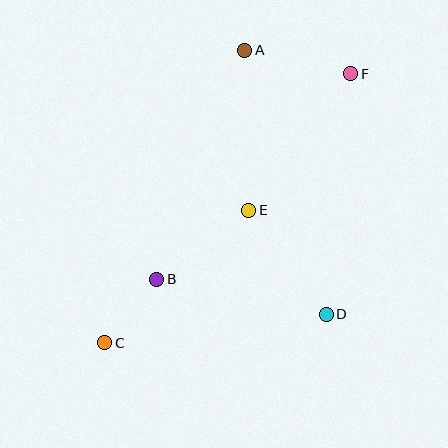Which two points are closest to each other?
Points B and C are closest to each other.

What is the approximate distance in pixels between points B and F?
The distance between B and F is approximately 283 pixels.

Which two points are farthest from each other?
Points C and F are farthest from each other.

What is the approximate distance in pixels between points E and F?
The distance between E and F is approximately 171 pixels.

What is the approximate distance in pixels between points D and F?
The distance between D and F is approximately 242 pixels.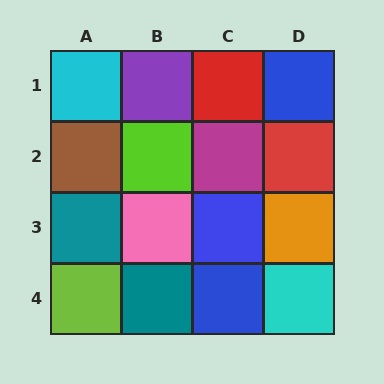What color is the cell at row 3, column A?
Teal.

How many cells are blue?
3 cells are blue.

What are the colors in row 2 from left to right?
Brown, lime, magenta, red.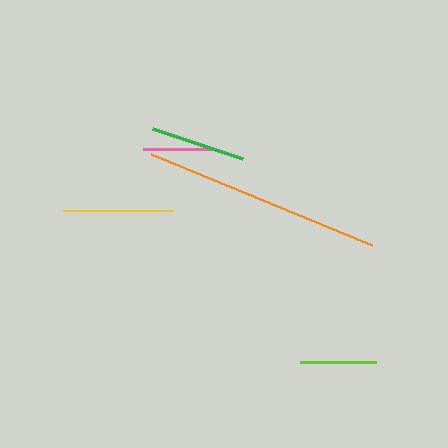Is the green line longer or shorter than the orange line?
The orange line is longer than the green line.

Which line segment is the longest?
The orange line is the longest at approximately 240 pixels.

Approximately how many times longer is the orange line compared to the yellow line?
The orange line is approximately 2.2 times the length of the yellow line.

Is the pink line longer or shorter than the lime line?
The lime line is longer than the pink line.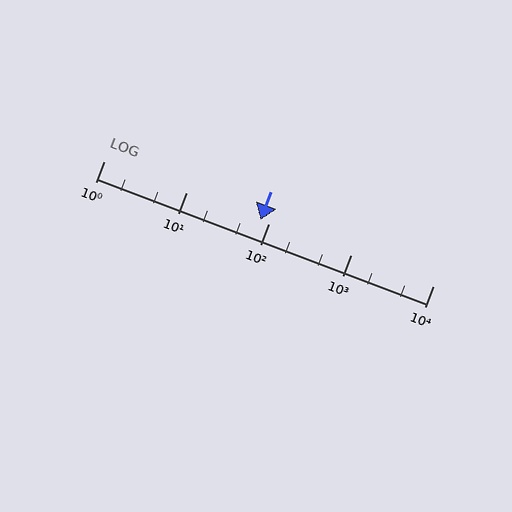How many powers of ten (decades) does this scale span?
The scale spans 4 decades, from 1 to 10000.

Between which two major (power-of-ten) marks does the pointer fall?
The pointer is between 10 and 100.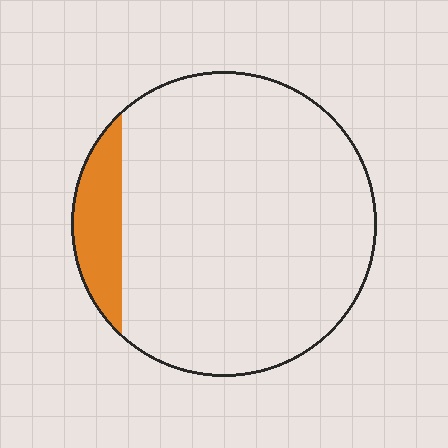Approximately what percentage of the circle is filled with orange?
Approximately 10%.